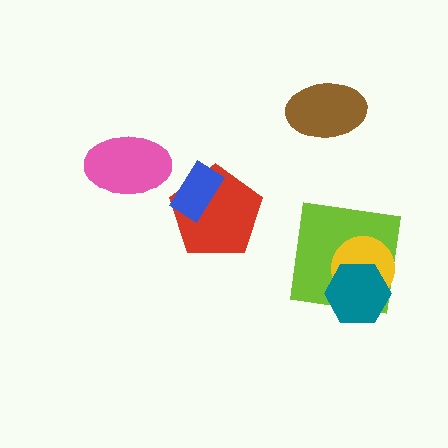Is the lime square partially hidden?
Yes, it is partially covered by another shape.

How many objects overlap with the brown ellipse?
0 objects overlap with the brown ellipse.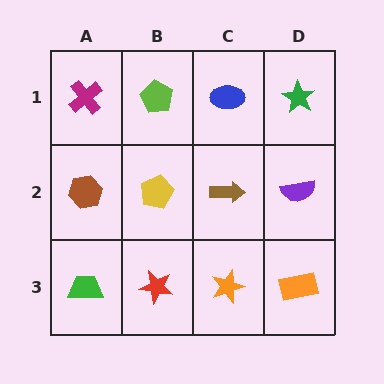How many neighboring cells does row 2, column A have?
3.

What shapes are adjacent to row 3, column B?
A yellow pentagon (row 2, column B), a green trapezoid (row 3, column A), an orange star (row 3, column C).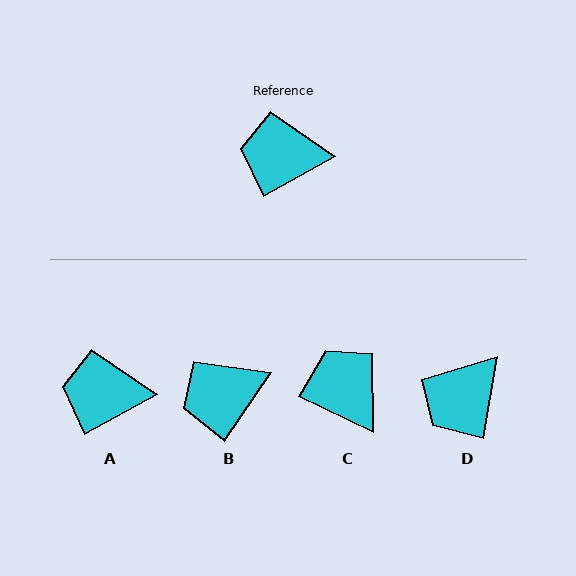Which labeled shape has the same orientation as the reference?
A.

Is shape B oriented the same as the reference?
No, it is off by about 26 degrees.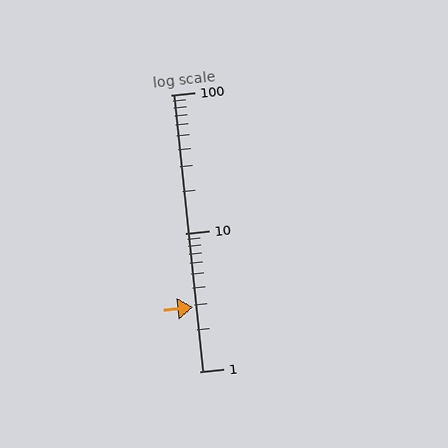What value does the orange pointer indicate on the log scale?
The pointer indicates approximately 2.9.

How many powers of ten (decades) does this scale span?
The scale spans 2 decades, from 1 to 100.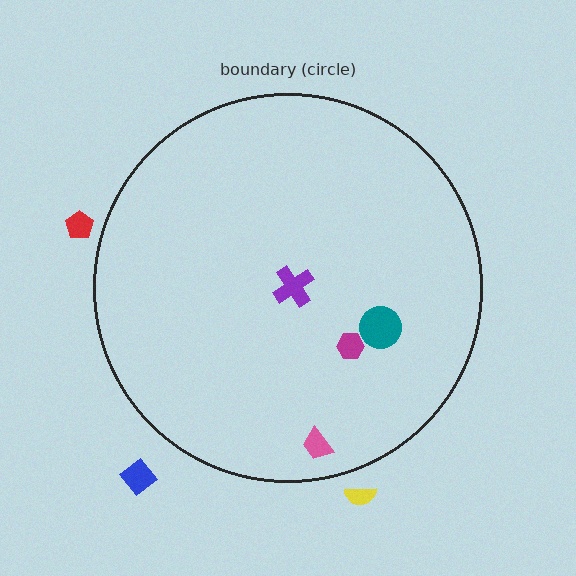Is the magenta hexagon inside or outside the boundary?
Inside.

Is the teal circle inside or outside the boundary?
Inside.